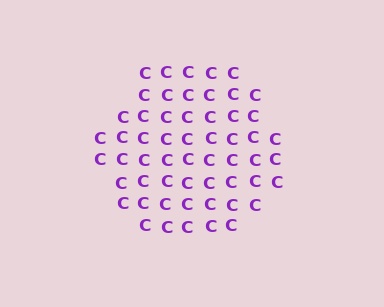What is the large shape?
The large shape is a hexagon.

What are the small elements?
The small elements are letter C's.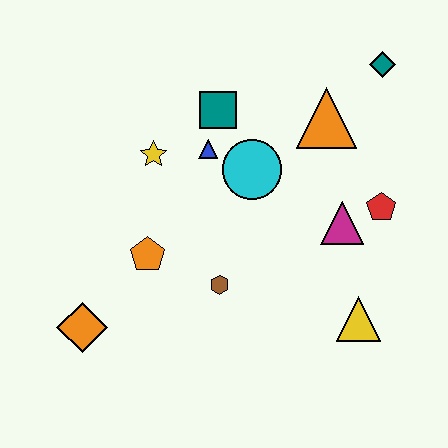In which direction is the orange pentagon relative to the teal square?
The orange pentagon is below the teal square.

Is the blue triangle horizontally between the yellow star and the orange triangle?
Yes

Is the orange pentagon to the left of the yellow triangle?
Yes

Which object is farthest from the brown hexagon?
The teal diamond is farthest from the brown hexagon.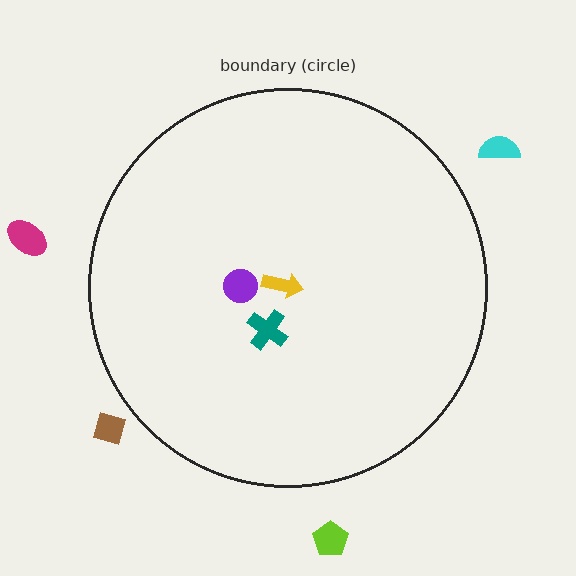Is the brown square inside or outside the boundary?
Outside.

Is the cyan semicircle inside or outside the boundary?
Outside.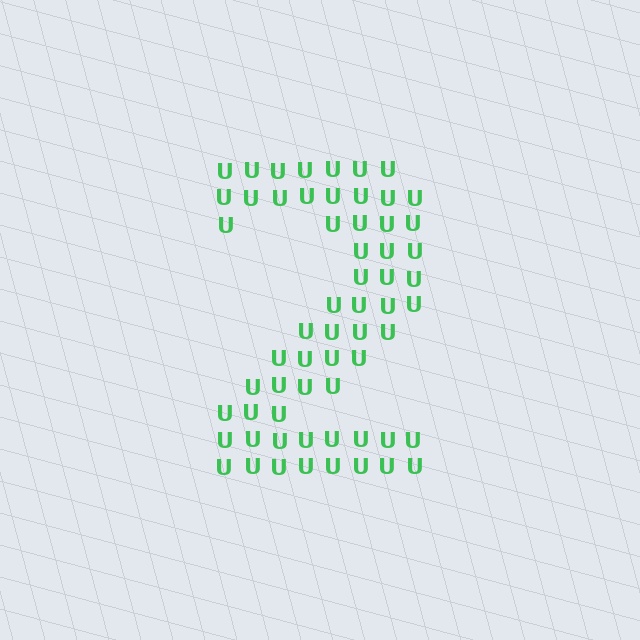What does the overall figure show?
The overall figure shows the digit 2.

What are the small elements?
The small elements are letter U's.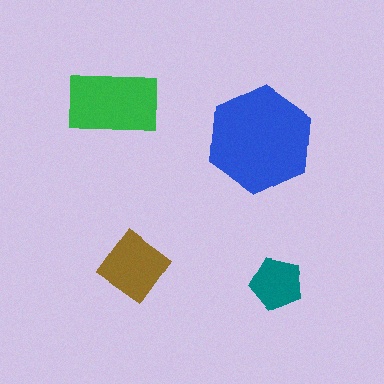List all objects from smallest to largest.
The teal pentagon, the brown diamond, the green rectangle, the blue hexagon.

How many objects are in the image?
There are 4 objects in the image.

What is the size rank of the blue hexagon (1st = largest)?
1st.